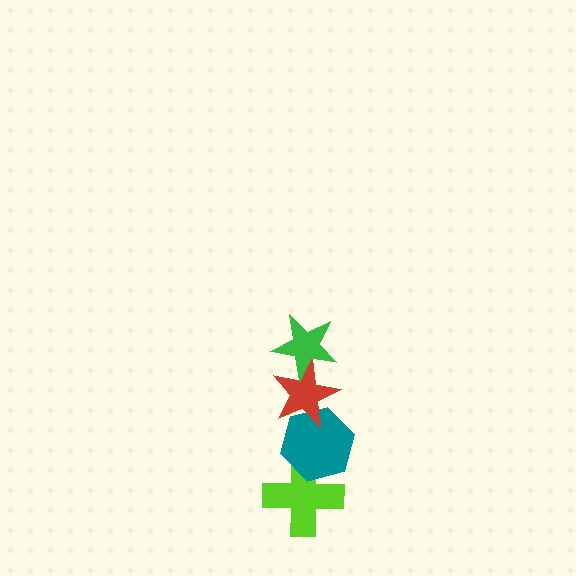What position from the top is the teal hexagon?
The teal hexagon is 3rd from the top.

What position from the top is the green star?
The green star is 1st from the top.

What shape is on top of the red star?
The green star is on top of the red star.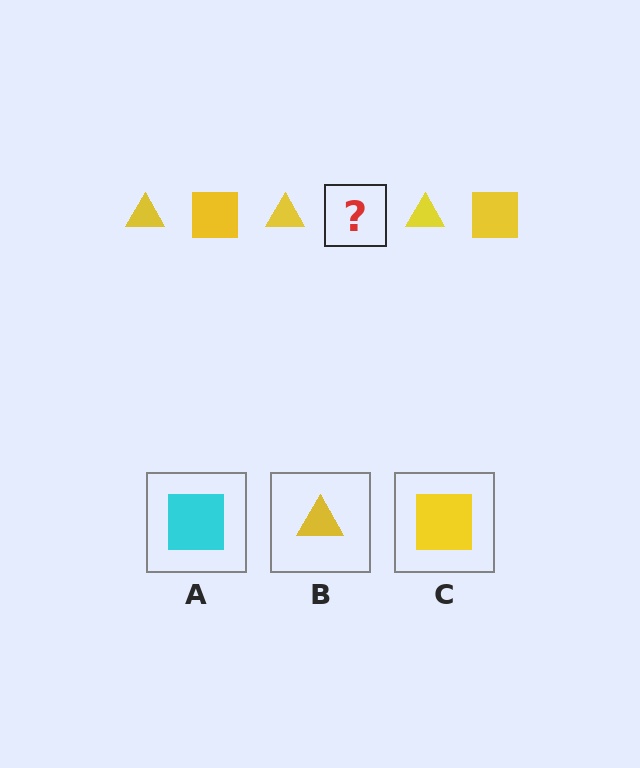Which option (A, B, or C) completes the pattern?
C.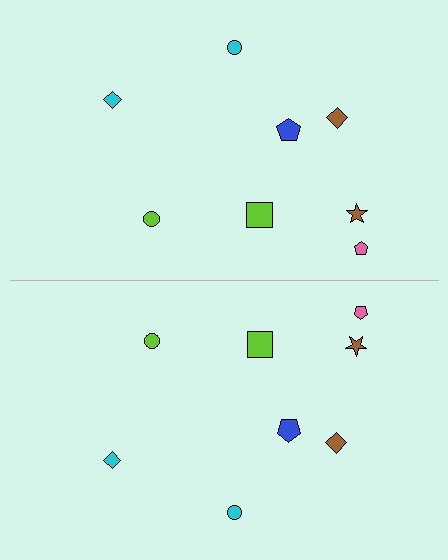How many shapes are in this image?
There are 16 shapes in this image.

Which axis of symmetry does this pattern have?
The pattern has a horizontal axis of symmetry running through the center of the image.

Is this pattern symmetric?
Yes, this pattern has bilateral (reflection) symmetry.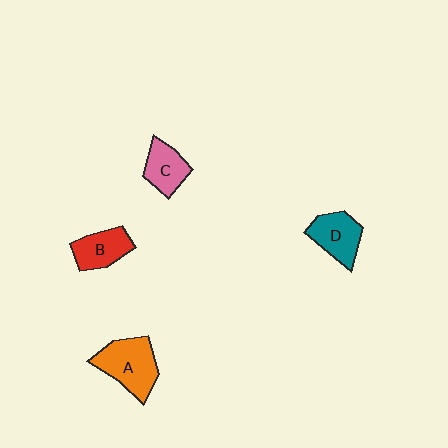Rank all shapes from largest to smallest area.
From largest to smallest: A (orange), D (teal), B (red), C (pink).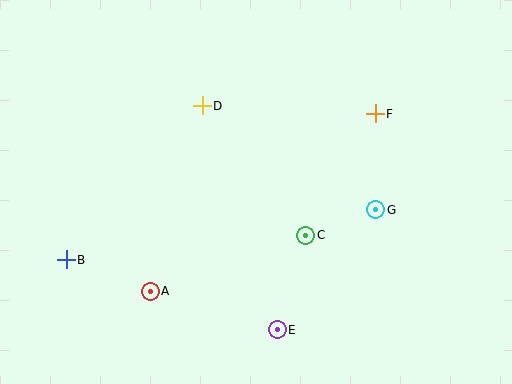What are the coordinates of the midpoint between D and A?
The midpoint between D and A is at (176, 198).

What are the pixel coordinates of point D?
Point D is at (202, 106).